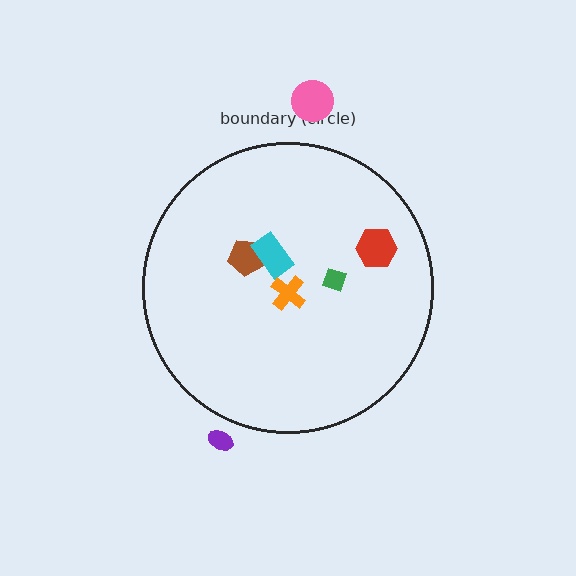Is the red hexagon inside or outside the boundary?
Inside.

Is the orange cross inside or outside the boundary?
Inside.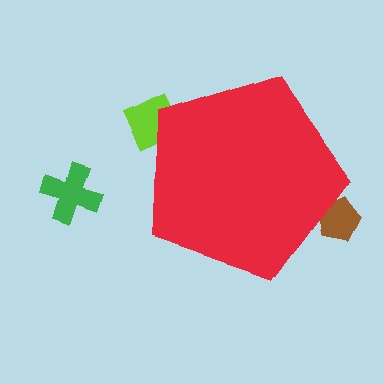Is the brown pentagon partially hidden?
Yes, the brown pentagon is partially hidden behind the red pentagon.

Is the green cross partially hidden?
No, the green cross is fully visible.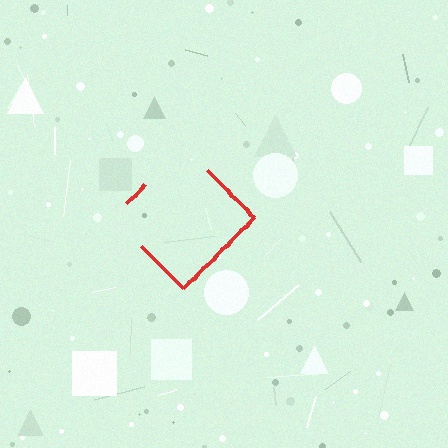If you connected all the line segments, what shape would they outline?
They would outline a diamond.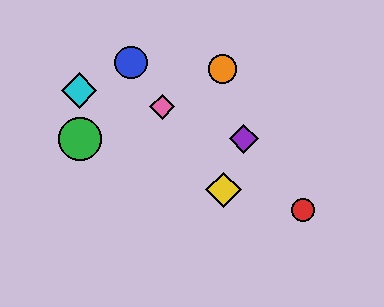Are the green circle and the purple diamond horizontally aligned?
Yes, both are at y≈139.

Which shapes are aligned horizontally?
The green circle, the purple diamond are aligned horizontally.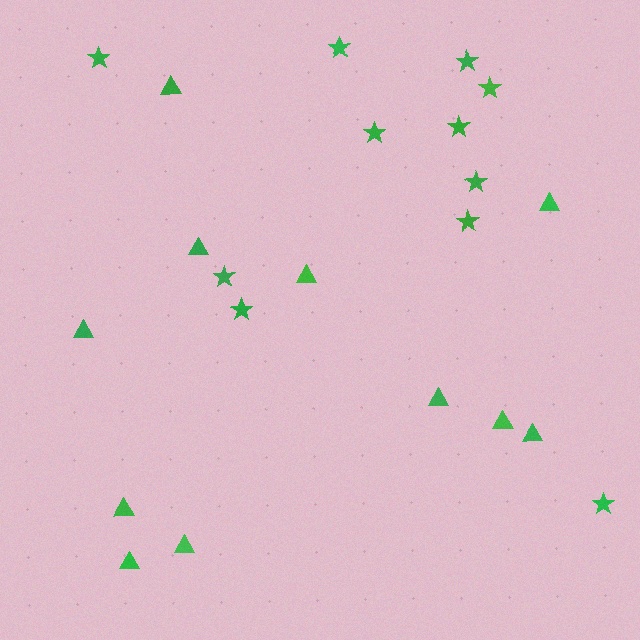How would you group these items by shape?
There are 2 groups: one group of triangles (11) and one group of stars (11).